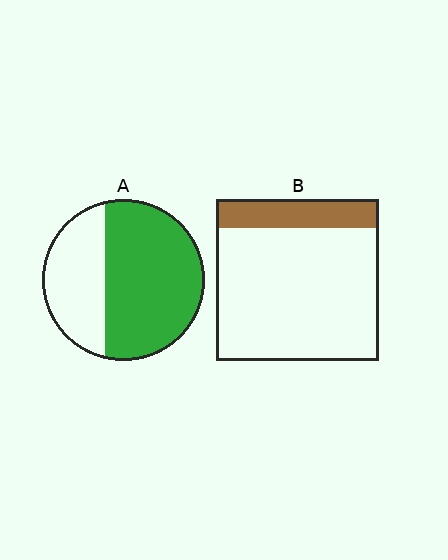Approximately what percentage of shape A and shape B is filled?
A is approximately 65% and B is approximately 20%.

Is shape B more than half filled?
No.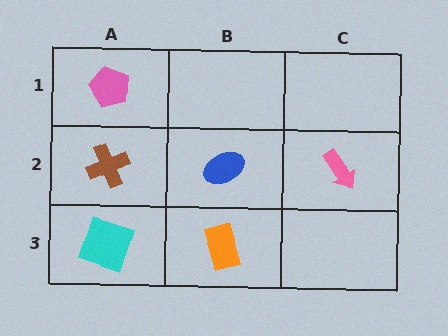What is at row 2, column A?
A brown cross.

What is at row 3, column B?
An orange rectangle.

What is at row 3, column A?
A cyan square.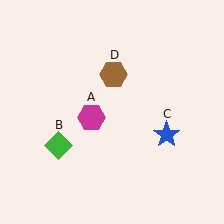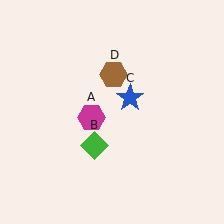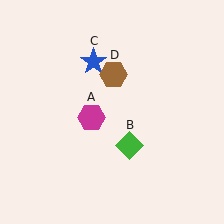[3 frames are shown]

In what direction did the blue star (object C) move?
The blue star (object C) moved up and to the left.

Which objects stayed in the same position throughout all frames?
Magenta hexagon (object A) and brown hexagon (object D) remained stationary.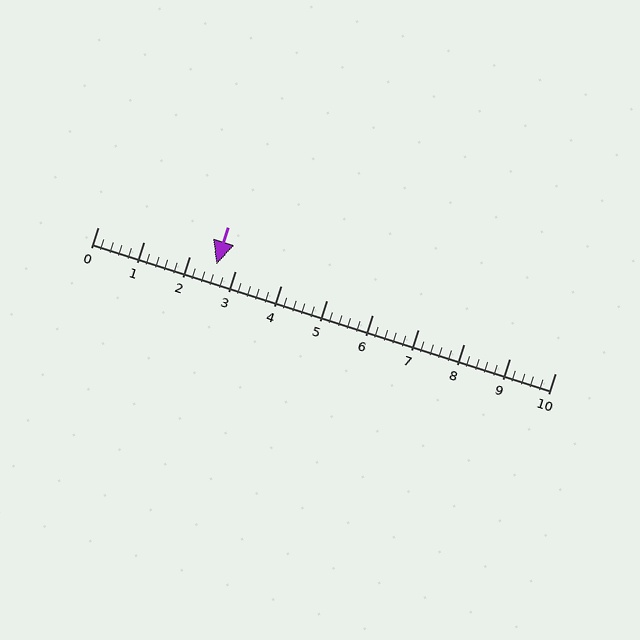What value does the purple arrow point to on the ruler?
The purple arrow points to approximately 2.6.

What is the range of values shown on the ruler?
The ruler shows values from 0 to 10.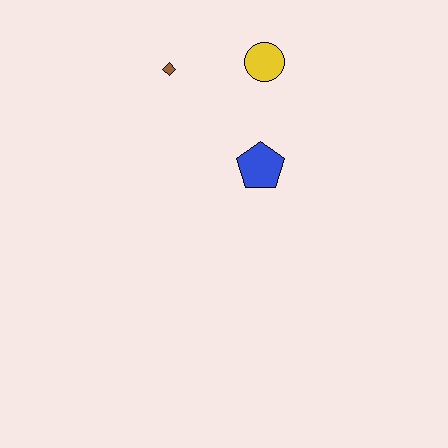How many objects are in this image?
There are 3 objects.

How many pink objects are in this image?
There are no pink objects.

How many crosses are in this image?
There are no crosses.